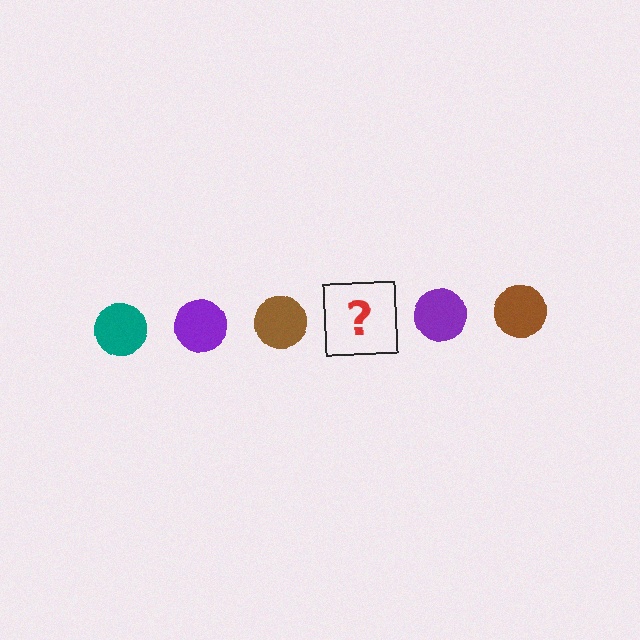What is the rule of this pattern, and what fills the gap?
The rule is that the pattern cycles through teal, purple, brown circles. The gap should be filled with a teal circle.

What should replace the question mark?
The question mark should be replaced with a teal circle.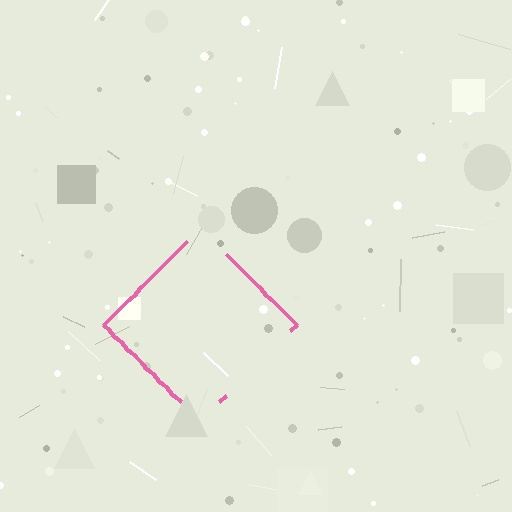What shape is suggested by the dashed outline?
The dashed outline suggests a diamond.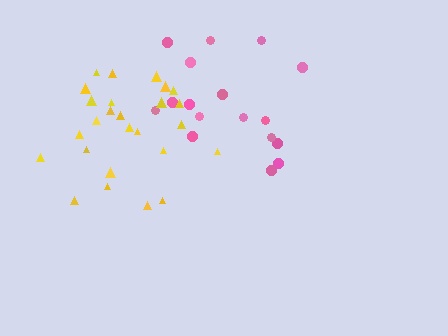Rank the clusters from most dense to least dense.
yellow, pink.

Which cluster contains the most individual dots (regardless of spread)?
Yellow (27).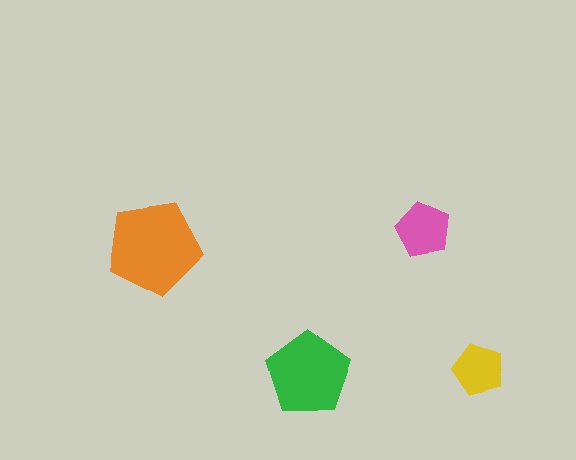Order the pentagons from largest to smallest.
the orange one, the green one, the pink one, the yellow one.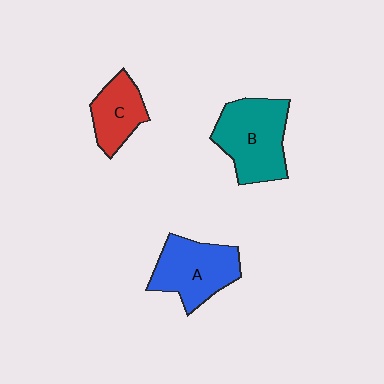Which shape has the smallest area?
Shape C (red).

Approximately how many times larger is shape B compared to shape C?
Approximately 1.7 times.